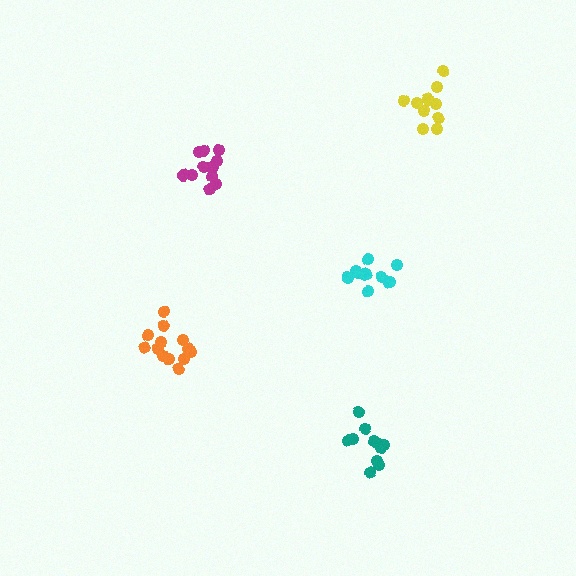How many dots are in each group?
Group 1: 10 dots, Group 2: 11 dots, Group 3: 11 dots, Group 4: 13 dots, Group 5: 11 dots (56 total).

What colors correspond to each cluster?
The clusters are colored: cyan, magenta, yellow, orange, teal.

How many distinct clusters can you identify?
There are 5 distinct clusters.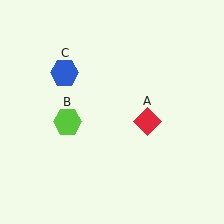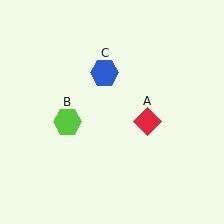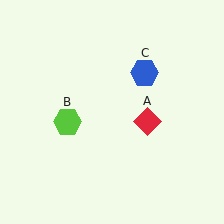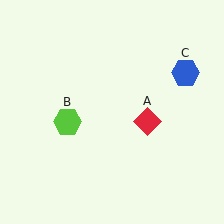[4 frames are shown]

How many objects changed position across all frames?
1 object changed position: blue hexagon (object C).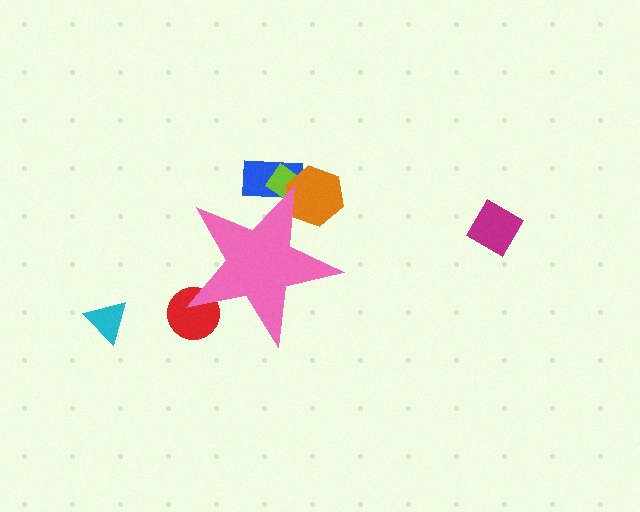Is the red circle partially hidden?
Yes, the red circle is partially hidden behind the pink star.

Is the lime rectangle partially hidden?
Yes, the lime rectangle is partially hidden behind the pink star.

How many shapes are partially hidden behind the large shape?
4 shapes are partially hidden.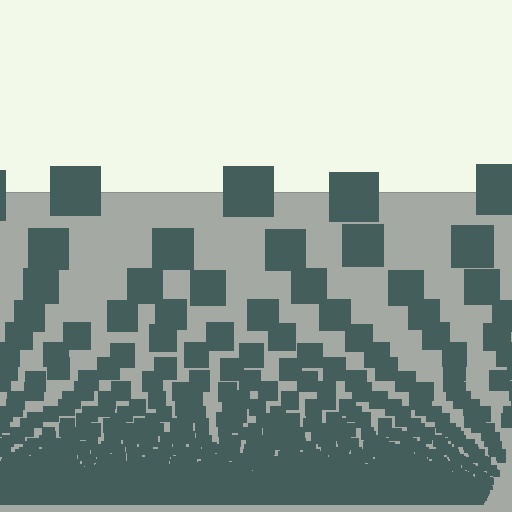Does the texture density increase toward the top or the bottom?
Density increases toward the bottom.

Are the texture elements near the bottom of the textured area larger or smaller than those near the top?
Smaller. The gradient is inverted — elements near the bottom are smaller and denser.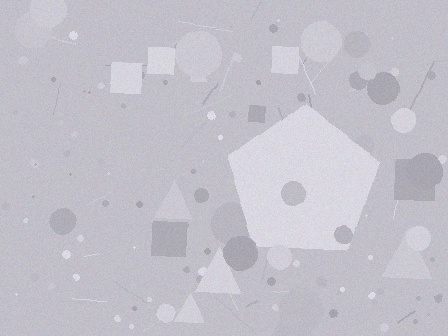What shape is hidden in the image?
A pentagon is hidden in the image.